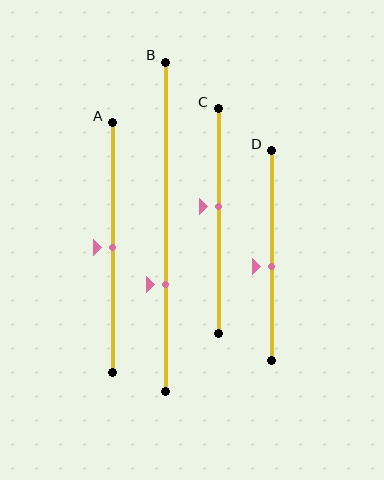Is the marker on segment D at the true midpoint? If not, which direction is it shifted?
No, the marker on segment D is shifted downward by about 5% of the segment length.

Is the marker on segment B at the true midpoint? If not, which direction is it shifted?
No, the marker on segment B is shifted downward by about 18% of the segment length.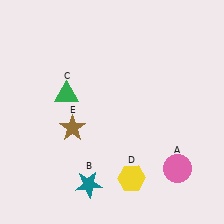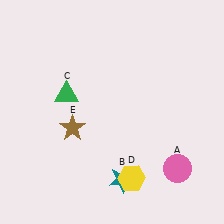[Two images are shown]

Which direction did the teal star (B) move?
The teal star (B) moved right.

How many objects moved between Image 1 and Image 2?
1 object moved between the two images.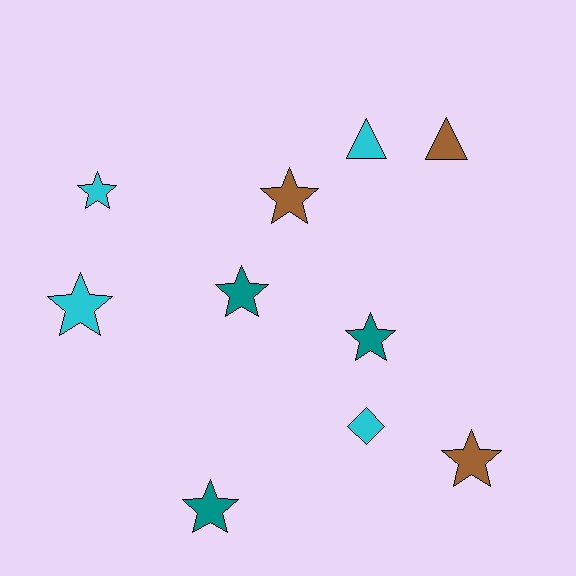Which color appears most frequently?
Cyan, with 4 objects.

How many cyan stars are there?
There are 2 cyan stars.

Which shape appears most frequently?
Star, with 7 objects.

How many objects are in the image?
There are 10 objects.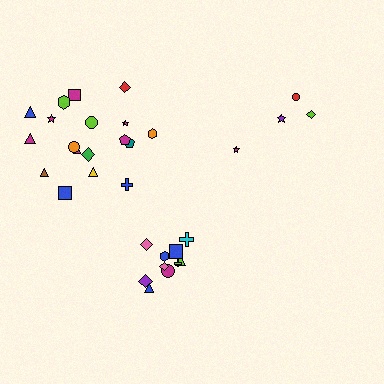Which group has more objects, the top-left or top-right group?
The top-left group.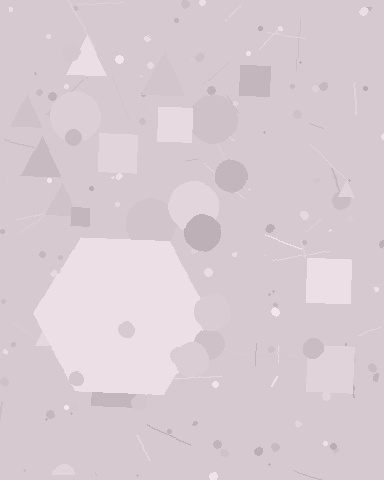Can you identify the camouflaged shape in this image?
The camouflaged shape is a hexagon.